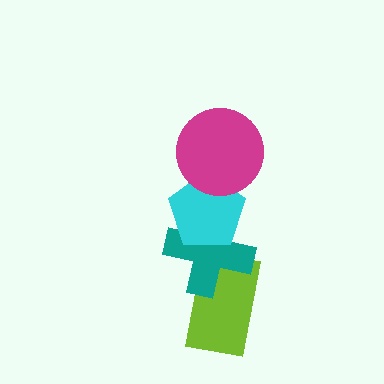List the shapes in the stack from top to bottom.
From top to bottom: the magenta circle, the cyan pentagon, the teal cross, the lime rectangle.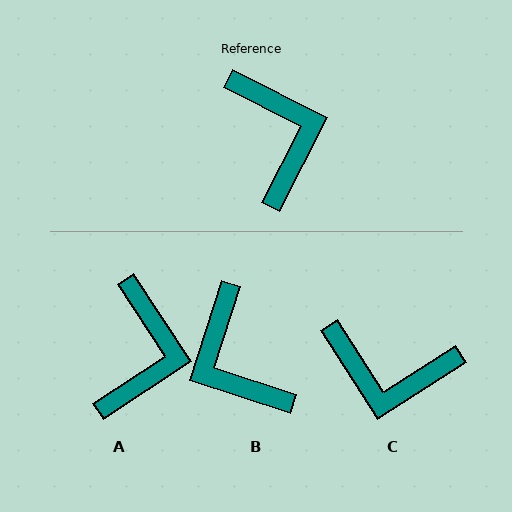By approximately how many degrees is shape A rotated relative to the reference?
Approximately 30 degrees clockwise.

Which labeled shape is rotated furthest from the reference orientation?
B, about 171 degrees away.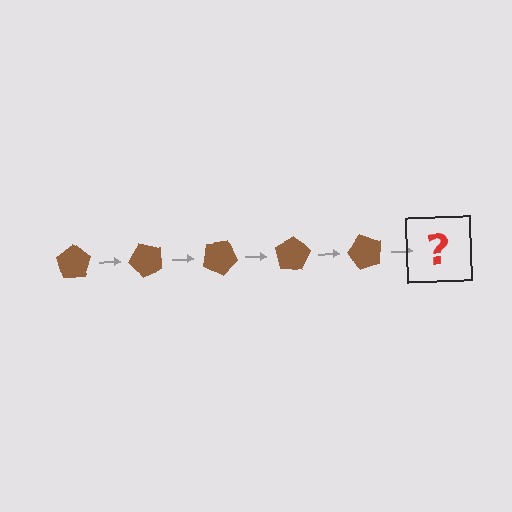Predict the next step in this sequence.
The next step is a brown pentagon rotated 250 degrees.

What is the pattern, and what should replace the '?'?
The pattern is that the pentagon rotates 50 degrees each step. The '?' should be a brown pentagon rotated 250 degrees.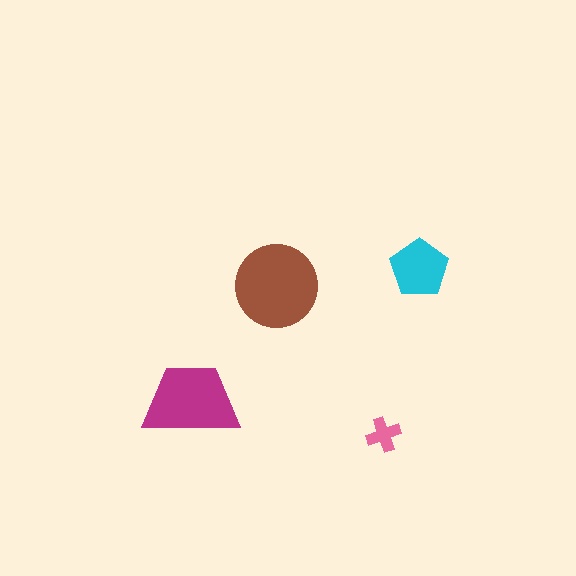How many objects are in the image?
There are 4 objects in the image.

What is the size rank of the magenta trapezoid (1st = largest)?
2nd.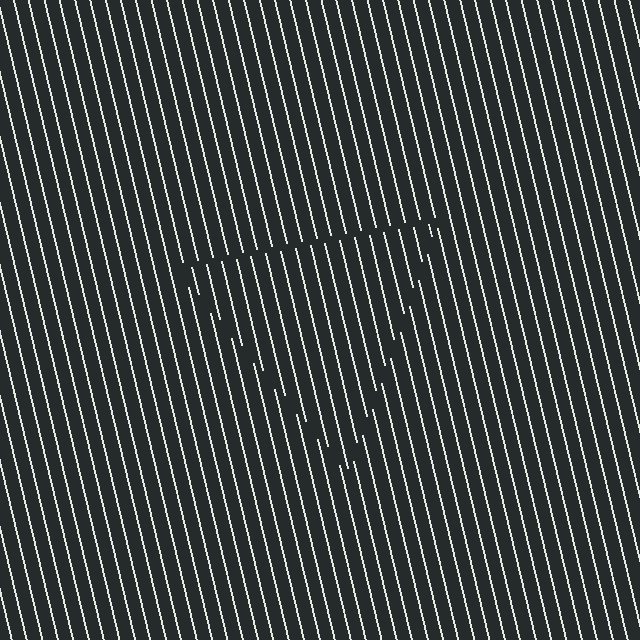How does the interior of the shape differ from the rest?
The interior of the shape contains the same grating, shifted by half a period — the contour is defined by the phase discontinuity where line-ends from the inner and outer gratings abut.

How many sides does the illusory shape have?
3 sides — the line-ends trace a triangle.